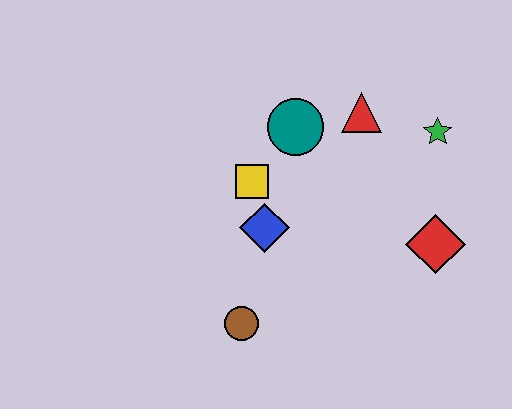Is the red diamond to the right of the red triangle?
Yes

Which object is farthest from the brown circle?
The green star is farthest from the brown circle.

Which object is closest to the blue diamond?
The yellow square is closest to the blue diamond.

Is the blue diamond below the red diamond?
No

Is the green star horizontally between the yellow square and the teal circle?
No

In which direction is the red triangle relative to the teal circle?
The red triangle is to the right of the teal circle.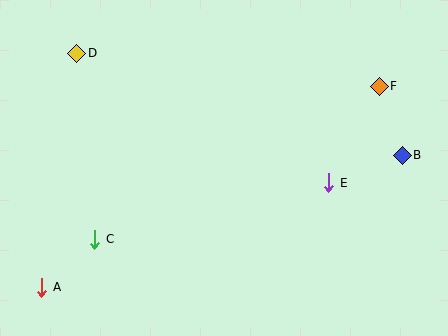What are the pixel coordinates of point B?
Point B is at (402, 155).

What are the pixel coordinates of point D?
Point D is at (77, 53).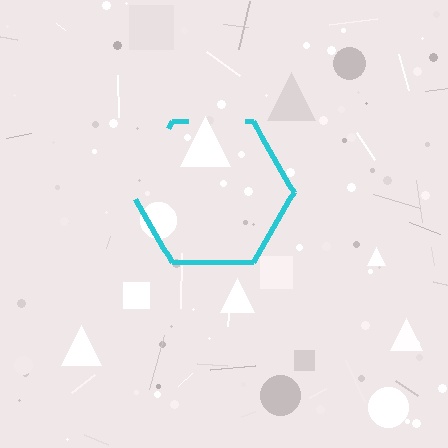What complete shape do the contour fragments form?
The contour fragments form a hexagon.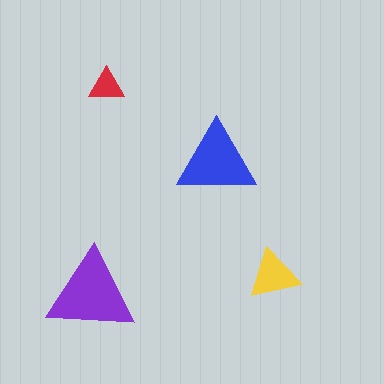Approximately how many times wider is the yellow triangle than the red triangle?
About 1.5 times wider.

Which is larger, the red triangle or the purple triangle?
The purple one.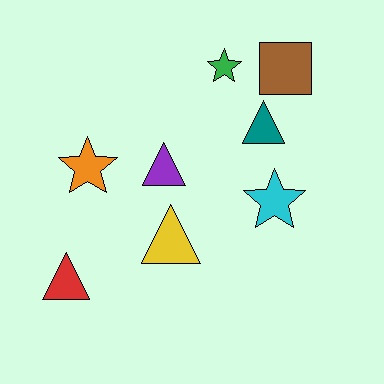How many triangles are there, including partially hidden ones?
There are 4 triangles.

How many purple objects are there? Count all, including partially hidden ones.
There is 1 purple object.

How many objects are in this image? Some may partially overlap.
There are 8 objects.